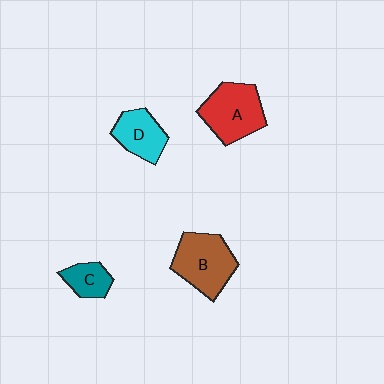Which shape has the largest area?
Shape B (brown).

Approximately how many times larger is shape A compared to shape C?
Approximately 2.0 times.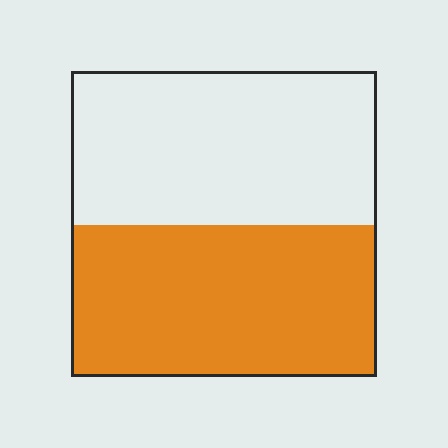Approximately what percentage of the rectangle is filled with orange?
Approximately 50%.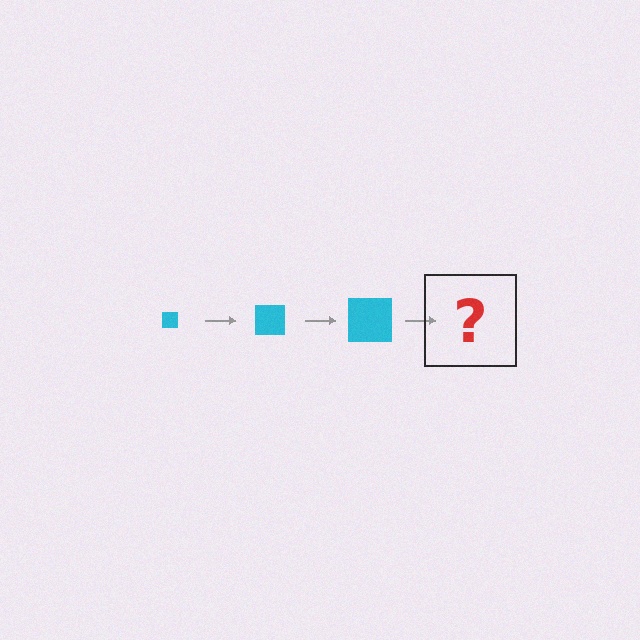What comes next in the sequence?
The next element should be a cyan square, larger than the previous one.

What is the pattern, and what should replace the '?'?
The pattern is that the square gets progressively larger each step. The '?' should be a cyan square, larger than the previous one.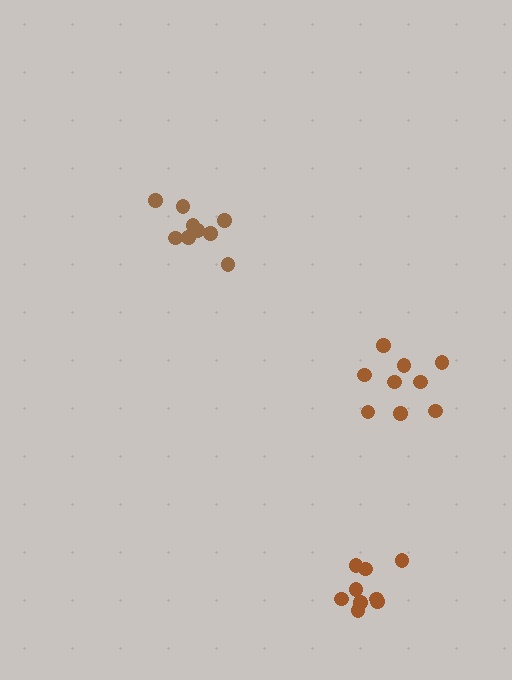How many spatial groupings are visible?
There are 3 spatial groupings.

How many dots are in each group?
Group 1: 10 dots, Group 2: 9 dots, Group 3: 9 dots (28 total).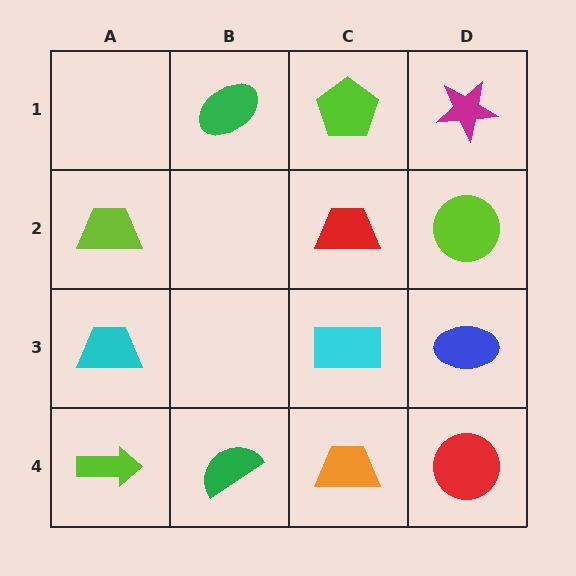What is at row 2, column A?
A lime trapezoid.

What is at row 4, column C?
An orange trapezoid.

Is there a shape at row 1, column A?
No, that cell is empty.